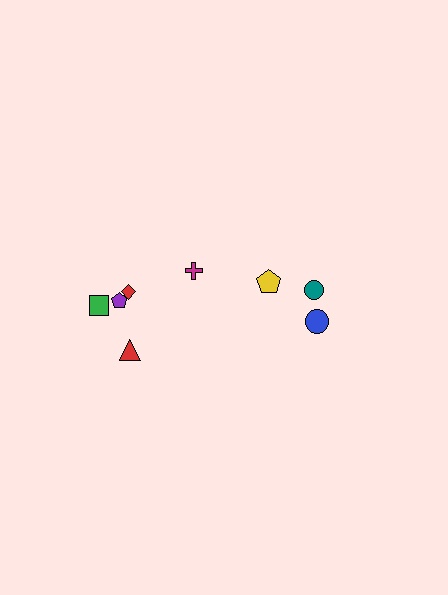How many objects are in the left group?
There are 5 objects.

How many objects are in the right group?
There are 3 objects.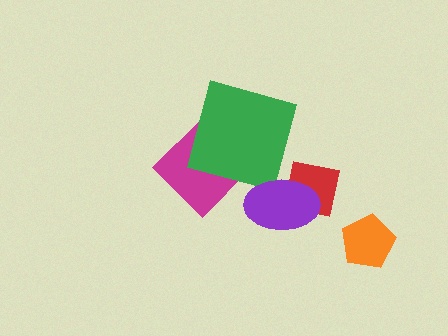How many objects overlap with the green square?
1 object overlaps with the green square.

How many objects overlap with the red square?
1 object overlaps with the red square.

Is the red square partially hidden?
Yes, it is partially covered by another shape.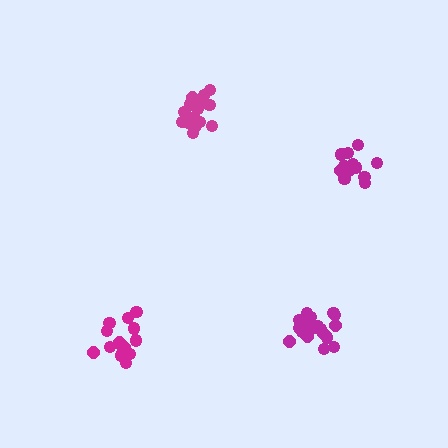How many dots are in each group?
Group 1: 13 dots, Group 2: 14 dots, Group 3: 19 dots, Group 4: 19 dots (65 total).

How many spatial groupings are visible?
There are 4 spatial groupings.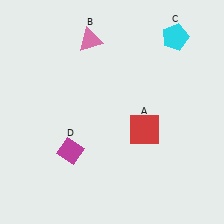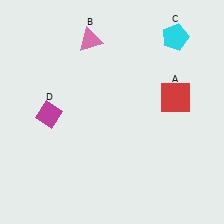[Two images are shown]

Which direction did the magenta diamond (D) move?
The magenta diamond (D) moved up.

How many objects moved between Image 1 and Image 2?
2 objects moved between the two images.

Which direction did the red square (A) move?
The red square (A) moved up.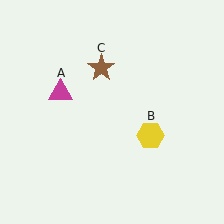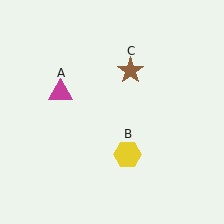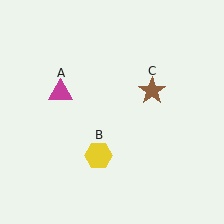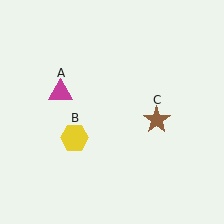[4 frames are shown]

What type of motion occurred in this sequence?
The yellow hexagon (object B), brown star (object C) rotated clockwise around the center of the scene.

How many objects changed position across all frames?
2 objects changed position: yellow hexagon (object B), brown star (object C).